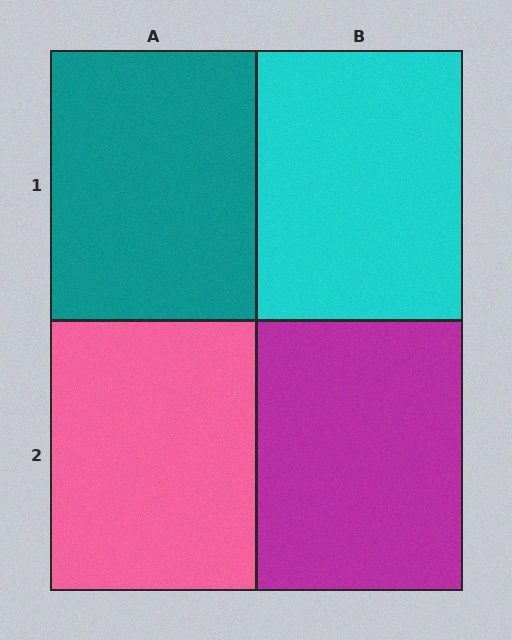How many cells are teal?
1 cell is teal.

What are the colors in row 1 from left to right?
Teal, cyan.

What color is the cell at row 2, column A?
Pink.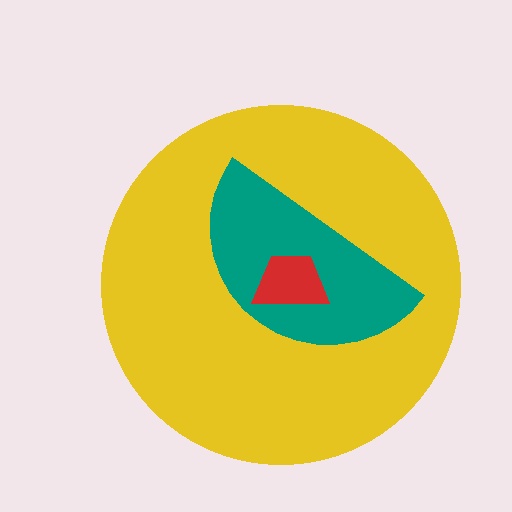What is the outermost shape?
The yellow circle.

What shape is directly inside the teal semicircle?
The red trapezoid.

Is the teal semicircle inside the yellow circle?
Yes.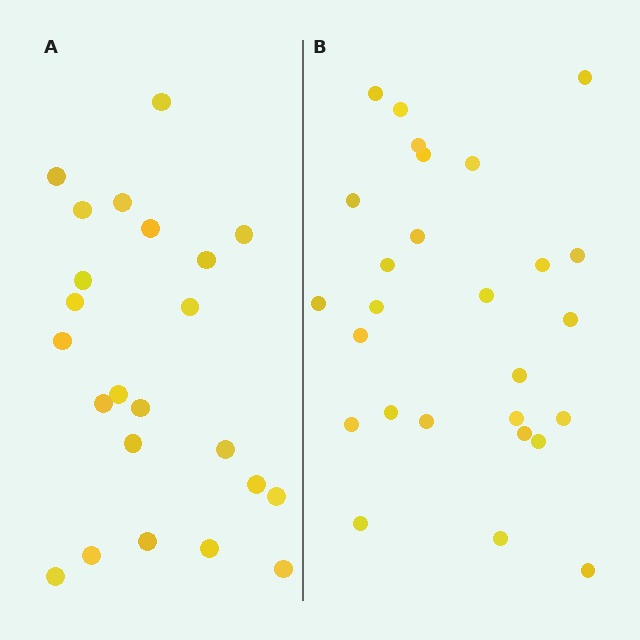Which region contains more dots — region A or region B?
Region B (the right region) has more dots.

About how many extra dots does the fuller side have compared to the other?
Region B has about 4 more dots than region A.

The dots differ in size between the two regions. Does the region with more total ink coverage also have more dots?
No. Region A has more total ink coverage because its dots are larger, but region B actually contains more individual dots. Total area can be misleading — the number of items is what matters here.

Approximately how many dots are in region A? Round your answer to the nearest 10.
About 20 dots. (The exact count is 23, which rounds to 20.)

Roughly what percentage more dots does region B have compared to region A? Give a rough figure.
About 15% more.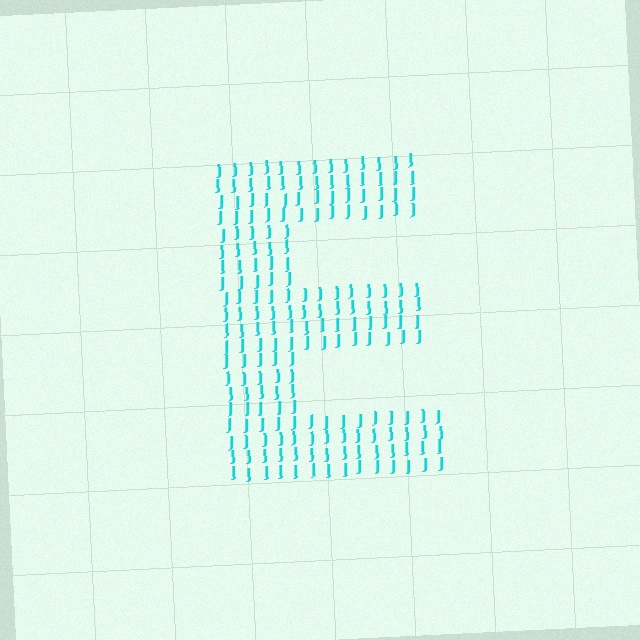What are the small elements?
The small elements are letter J's.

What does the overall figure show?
The overall figure shows the letter E.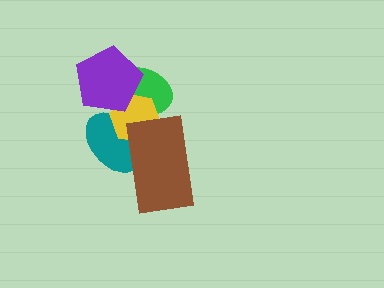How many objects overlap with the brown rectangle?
2 objects overlap with the brown rectangle.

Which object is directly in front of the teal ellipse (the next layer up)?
The yellow hexagon is directly in front of the teal ellipse.